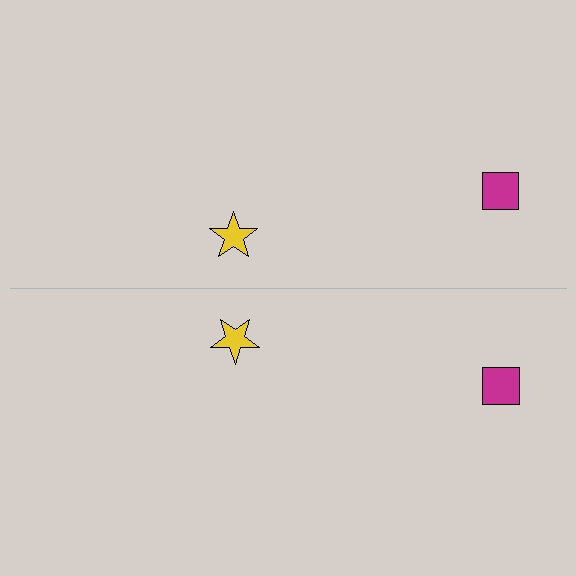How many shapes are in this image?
There are 4 shapes in this image.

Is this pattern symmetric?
Yes, this pattern has bilateral (reflection) symmetry.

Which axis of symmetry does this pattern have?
The pattern has a horizontal axis of symmetry running through the center of the image.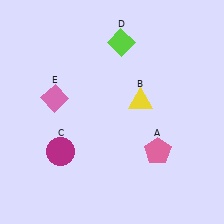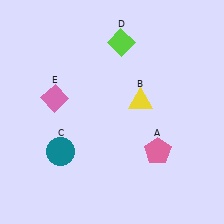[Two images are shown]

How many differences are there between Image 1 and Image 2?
There is 1 difference between the two images.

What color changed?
The circle (C) changed from magenta in Image 1 to teal in Image 2.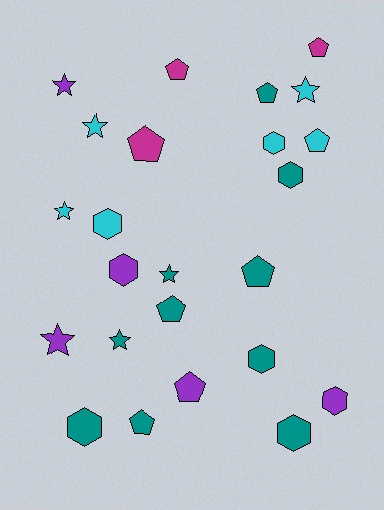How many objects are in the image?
There are 24 objects.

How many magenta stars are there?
There are no magenta stars.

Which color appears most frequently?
Teal, with 10 objects.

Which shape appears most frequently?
Pentagon, with 9 objects.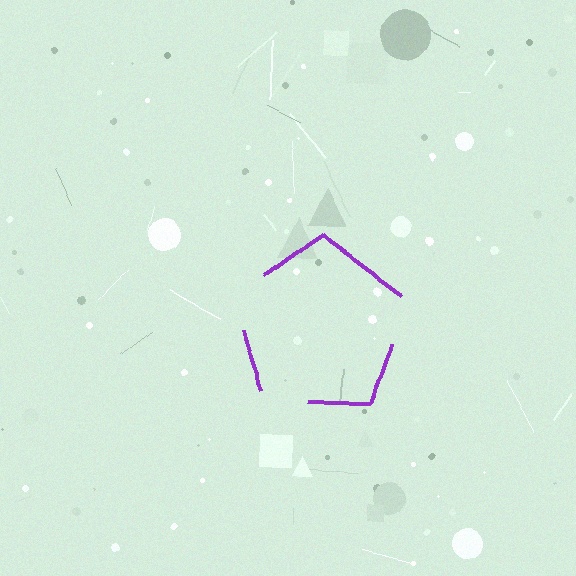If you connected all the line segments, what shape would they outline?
They would outline a pentagon.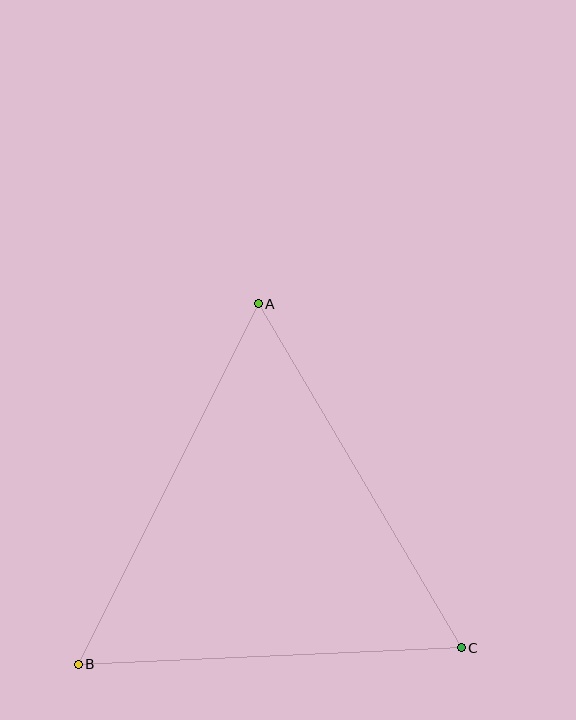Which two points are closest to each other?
Points B and C are closest to each other.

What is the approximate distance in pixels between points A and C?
The distance between A and C is approximately 399 pixels.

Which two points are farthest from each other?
Points A and B are farthest from each other.